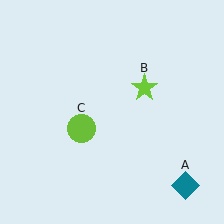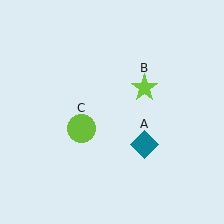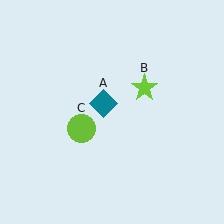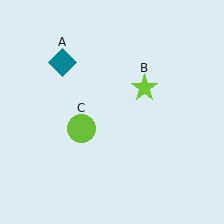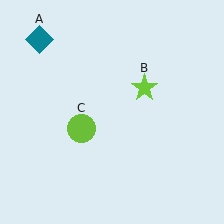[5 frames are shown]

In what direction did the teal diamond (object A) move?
The teal diamond (object A) moved up and to the left.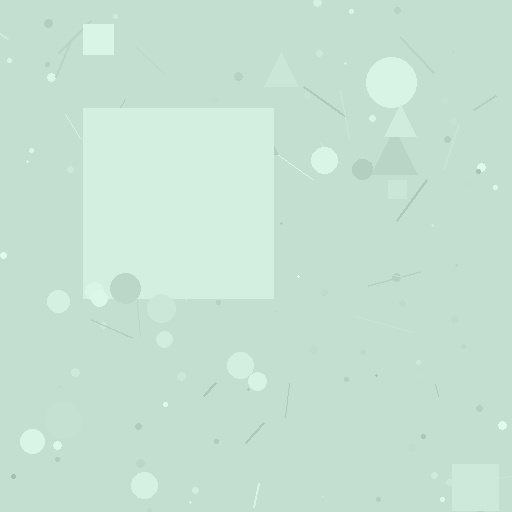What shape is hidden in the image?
A square is hidden in the image.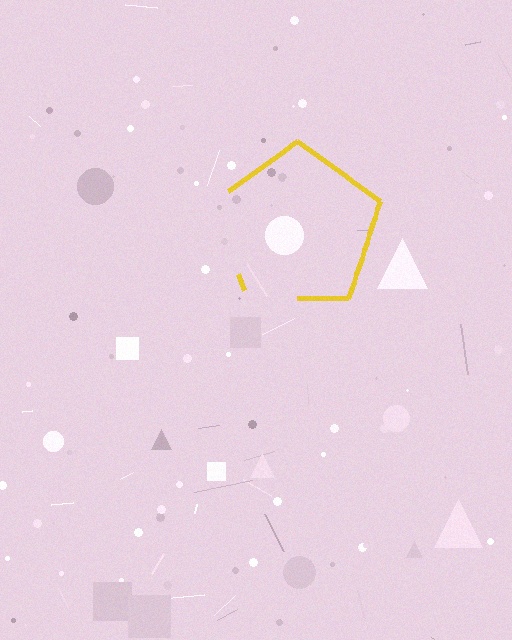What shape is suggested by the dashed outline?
The dashed outline suggests a pentagon.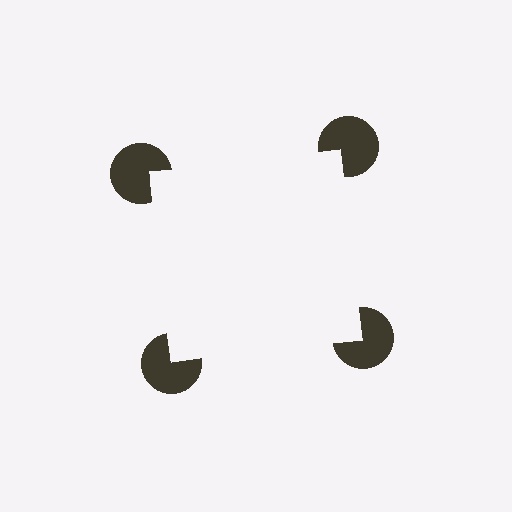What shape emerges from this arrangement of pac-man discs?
An illusory square — its edges are inferred from the aligned wedge cuts in the pac-man discs, not physically drawn.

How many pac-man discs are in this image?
There are 4 — one at each vertex of the illusory square.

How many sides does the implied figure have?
4 sides.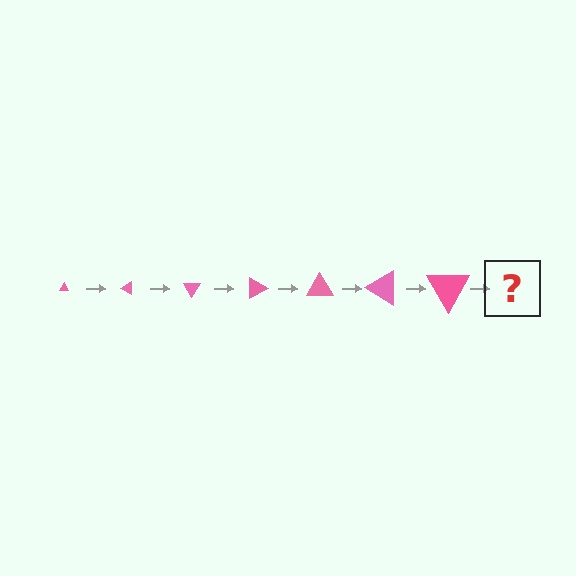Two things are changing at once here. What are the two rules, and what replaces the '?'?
The two rules are that the triangle grows larger each step and it rotates 30 degrees each step. The '?' should be a triangle, larger than the previous one and rotated 210 degrees from the start.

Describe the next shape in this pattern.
It should be a triangle, larger than the previous one and rotated 210 degrees from the start.